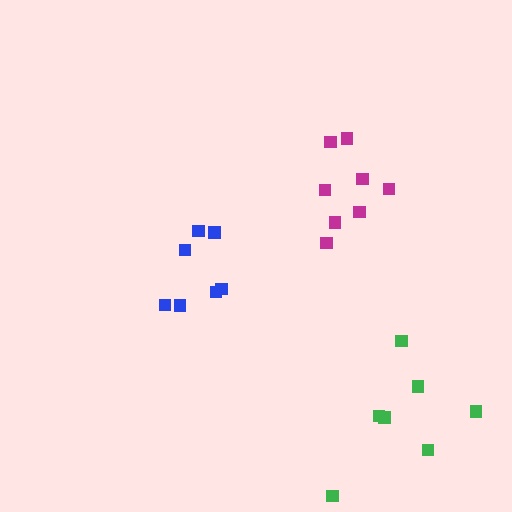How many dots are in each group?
Group 1: 8 dots, Group 2: 7 dots, Group 3: 7 dots (22 total).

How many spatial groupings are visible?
There are 3 spatial groupings.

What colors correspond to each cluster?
The clusters are colored: magenta, blue, green.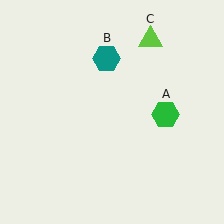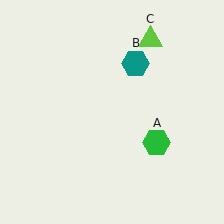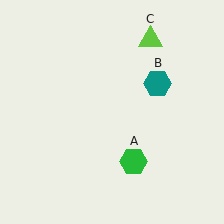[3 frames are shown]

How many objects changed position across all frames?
2 objects changed position: green hexagon (object A), teal hexagon (object B).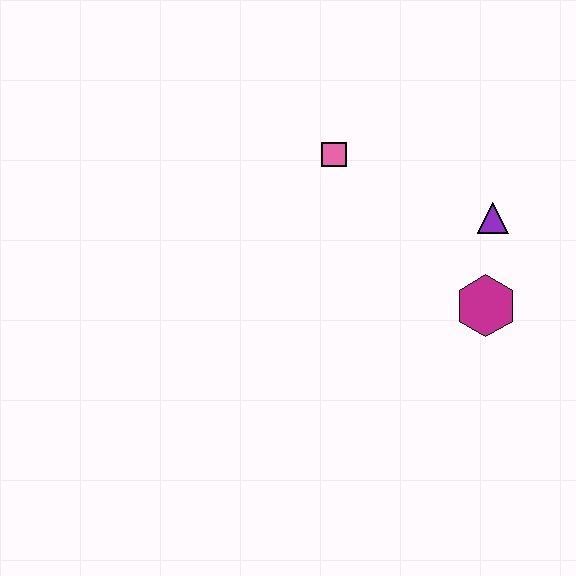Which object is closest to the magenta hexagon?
The purple triangle is closest to the magenta hexagon.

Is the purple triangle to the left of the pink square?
No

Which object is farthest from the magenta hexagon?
The pink square is farthest from the magenta hexagon.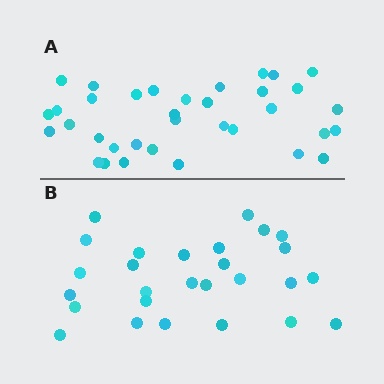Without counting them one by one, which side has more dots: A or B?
Region A (the top region) has more dots.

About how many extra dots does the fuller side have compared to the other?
Region A has roughly 8 or so more dots than region B.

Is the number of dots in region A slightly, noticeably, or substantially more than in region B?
Region A has noticeably more, but not dramatically so. The ratio is roughly 1.3 to 1.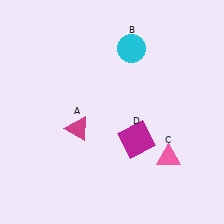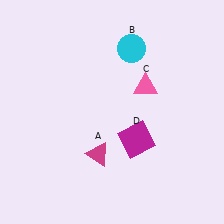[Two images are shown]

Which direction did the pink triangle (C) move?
The pink triangle (C) moved up.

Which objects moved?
The objects that moved are: the magenta triangle (A), the pink triangle (C).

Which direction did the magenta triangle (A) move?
The magenta triangle (A) moved down.